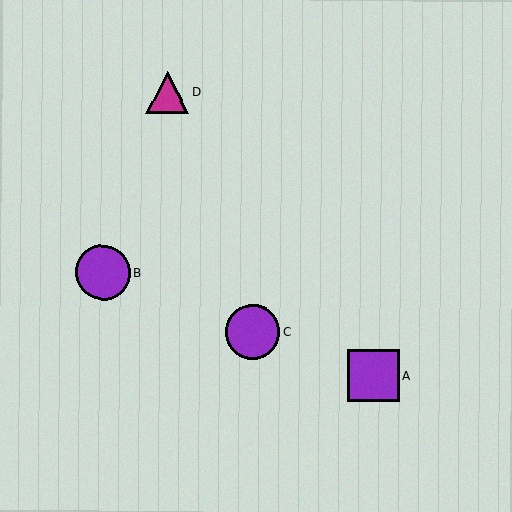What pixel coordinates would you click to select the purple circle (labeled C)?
Click at (253, 332) to select the purple circle C.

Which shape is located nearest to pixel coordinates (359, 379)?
The purple square (labeled A) at (373, 376) is nearest to that location.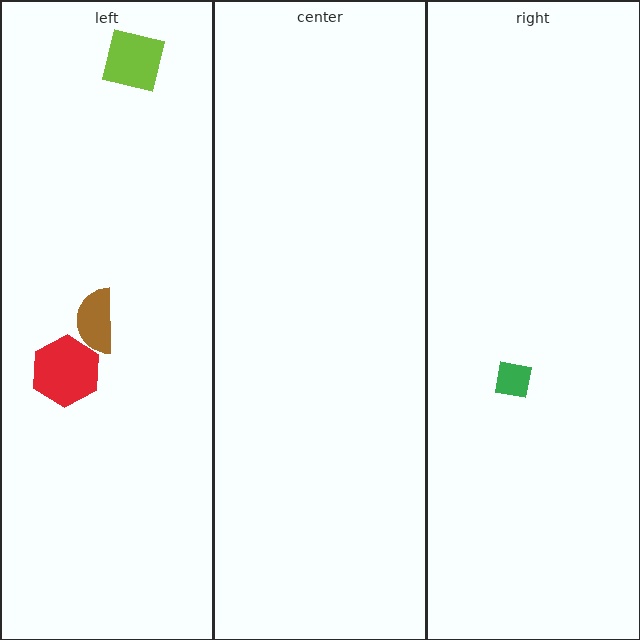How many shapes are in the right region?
1.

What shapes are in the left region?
The brown semicircle, the lime square, the red hexagon.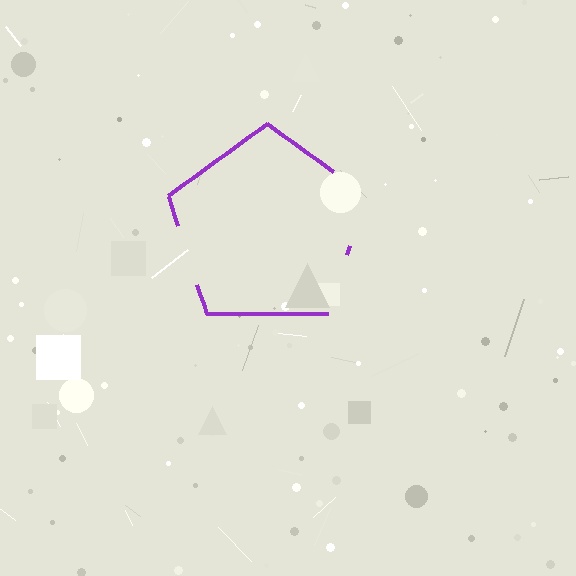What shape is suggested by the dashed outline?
The dashed outline suggests a pentagon.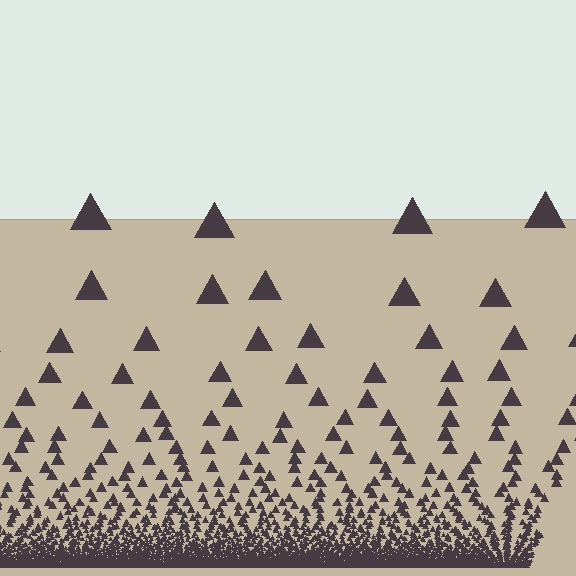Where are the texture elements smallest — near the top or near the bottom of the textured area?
Near the bottom.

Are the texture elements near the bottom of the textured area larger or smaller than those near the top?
Smaller. The gradient is inverted — elements near the bottom are smaller and denser.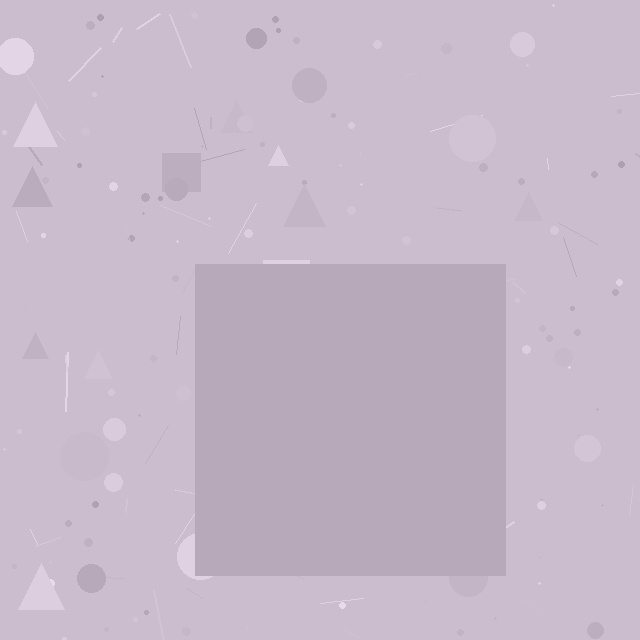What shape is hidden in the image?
A square is hidden in the image.